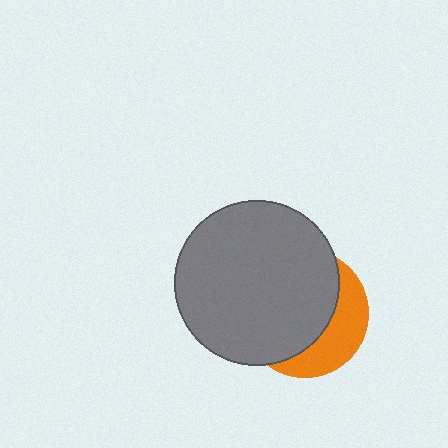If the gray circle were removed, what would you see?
You would see the complete orange circle.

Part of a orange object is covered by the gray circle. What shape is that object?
It is a circle.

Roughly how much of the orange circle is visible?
A small part of it is visible (roughly 33%).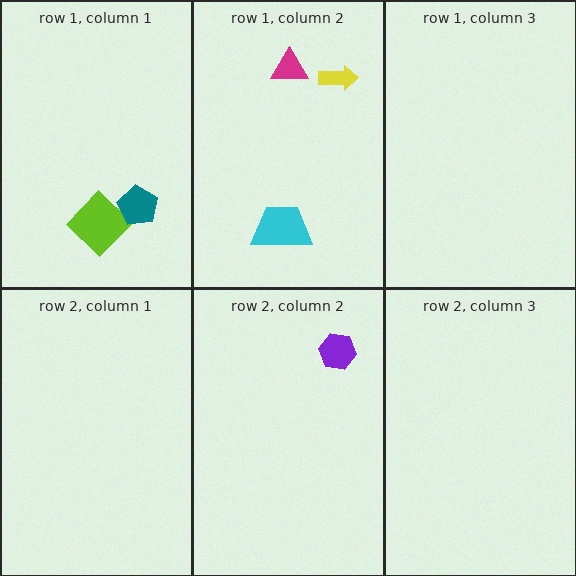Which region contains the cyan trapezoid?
The row 1, column 2 region.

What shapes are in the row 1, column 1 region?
The lime diamond, the teal pentagon.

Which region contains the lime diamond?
The row 1, column 1 region.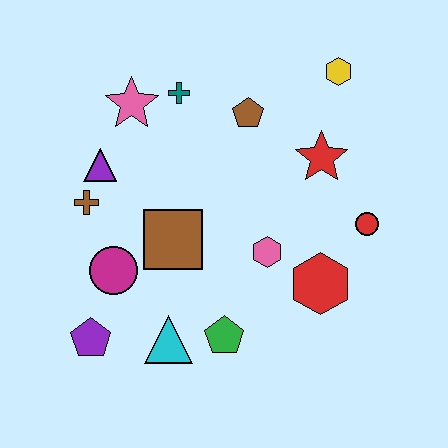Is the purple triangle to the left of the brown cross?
No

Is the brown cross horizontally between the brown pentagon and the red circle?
No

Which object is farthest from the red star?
The purple pentagon is farthest from the red star.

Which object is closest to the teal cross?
The pink star is closest to the teal cross.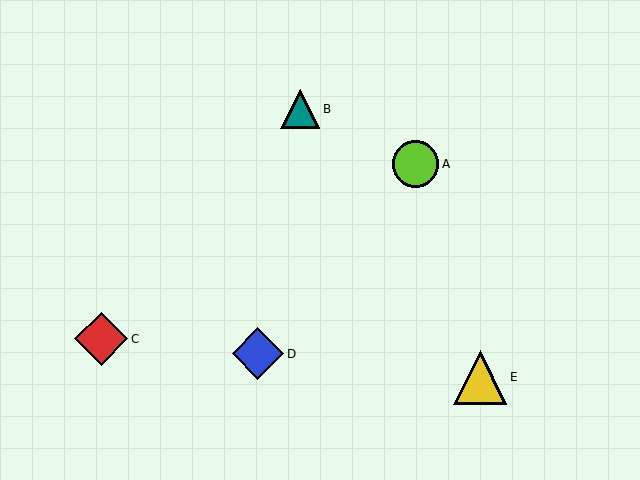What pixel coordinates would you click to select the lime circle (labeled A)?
Click at (415, 164) to select the lime circle A.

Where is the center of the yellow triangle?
The center of the yellow triangle is at (480, 377).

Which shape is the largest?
The yellow triangle (labeled E) is the largest.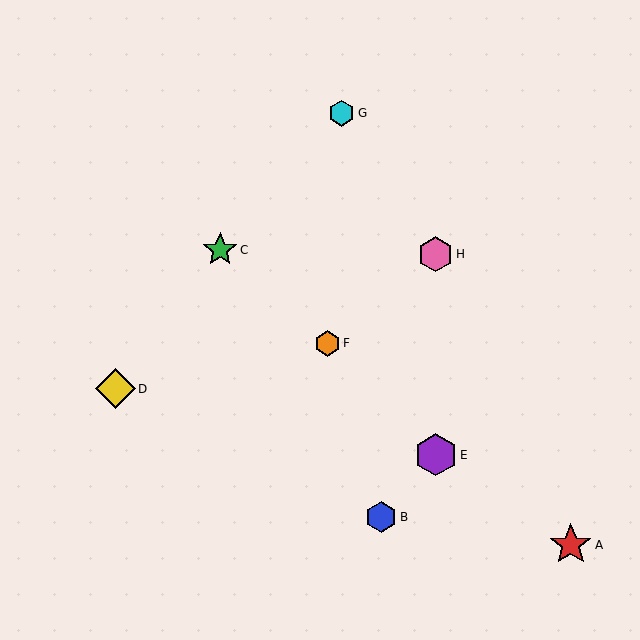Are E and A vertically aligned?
No, E is at x≈436 and A is at x≈571.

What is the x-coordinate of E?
Object E is at x≈436.